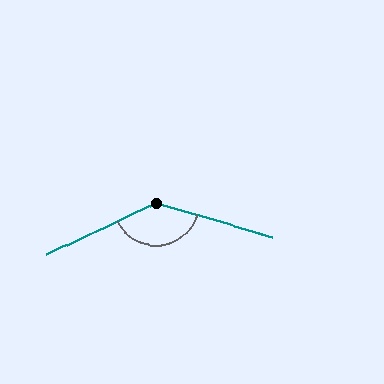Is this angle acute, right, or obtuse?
It is obtuse.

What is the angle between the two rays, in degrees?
Approximately 138 degrees.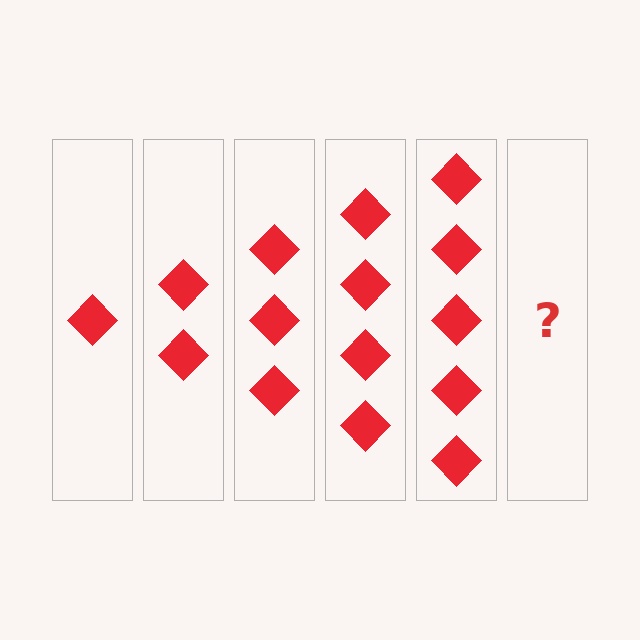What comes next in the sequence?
The next element should be 6 diamonds.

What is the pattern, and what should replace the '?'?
The pattern is that each step adds one more diamond. The '?' should be 6 diamonds.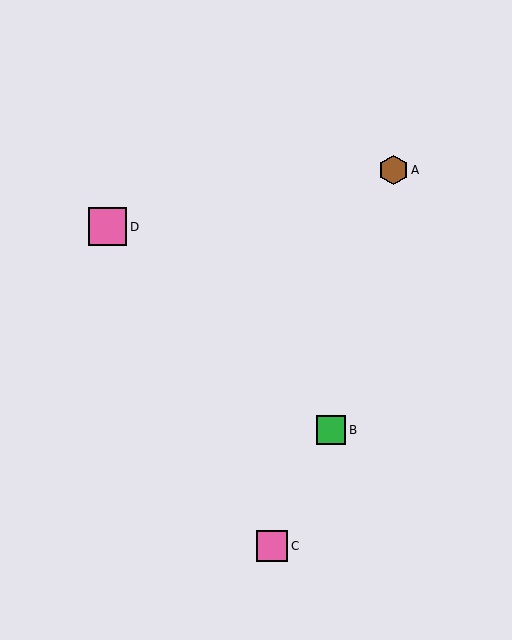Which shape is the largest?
The pink square (labeled D) is the largest.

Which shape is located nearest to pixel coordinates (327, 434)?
The green square (labeled B) at (331, 430) is nearest to that location.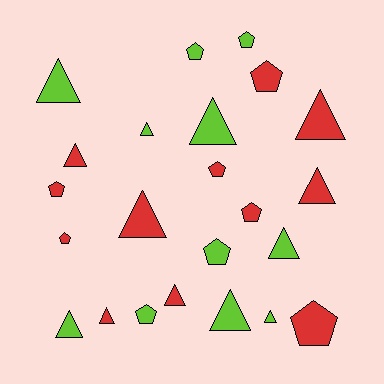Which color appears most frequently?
Red, with 12 objects.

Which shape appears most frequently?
Triangle, with 13 objects.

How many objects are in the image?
There are 23 objects.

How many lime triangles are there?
There are 7 lime triangles.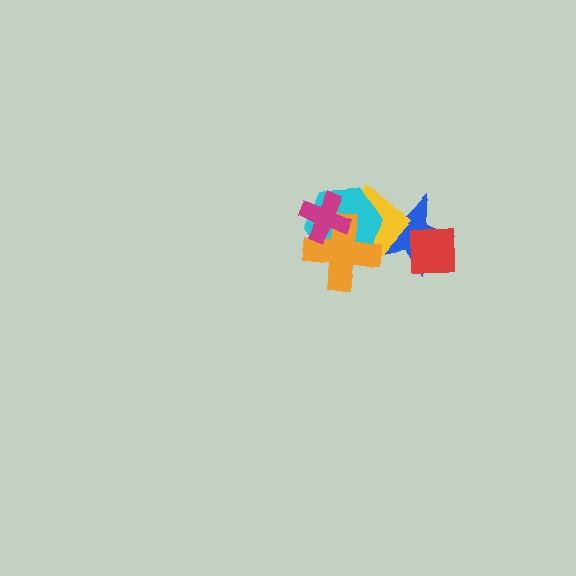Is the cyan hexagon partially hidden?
Yes, it is partially covered by another shape.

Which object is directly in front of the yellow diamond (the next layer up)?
The cyan hexagon is directly in front of the yellow diamond.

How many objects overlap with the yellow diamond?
4 objects overlap with the yellow diamond.